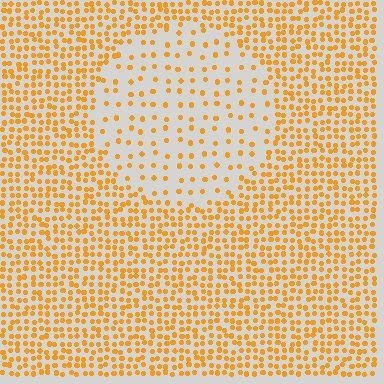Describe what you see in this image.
The image contains small orange elements arranged at two different densities. A circle-shaped region is visible where the elements are less densely packed than the surrounding area.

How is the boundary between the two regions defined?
The boundary is defined by a change in element density (approximately 2.8x ratio). All elements are the same color, size, and shape.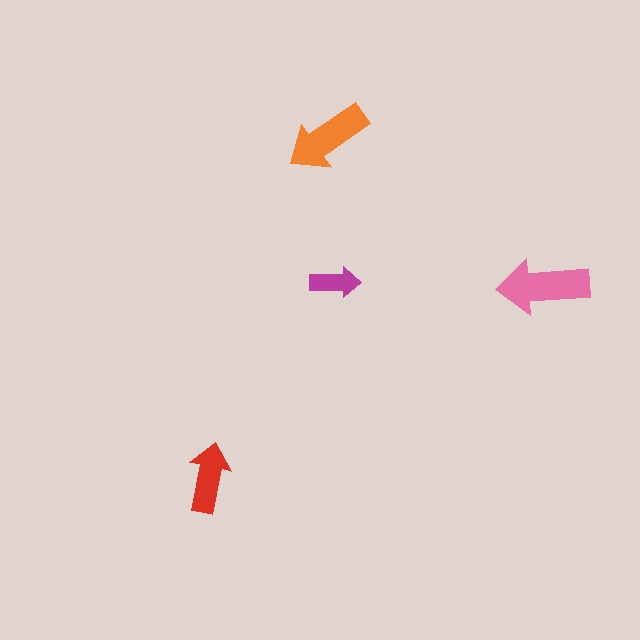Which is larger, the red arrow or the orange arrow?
The orange one.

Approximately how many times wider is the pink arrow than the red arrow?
About 1.5 times wider.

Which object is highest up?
The orange arrow is topmost.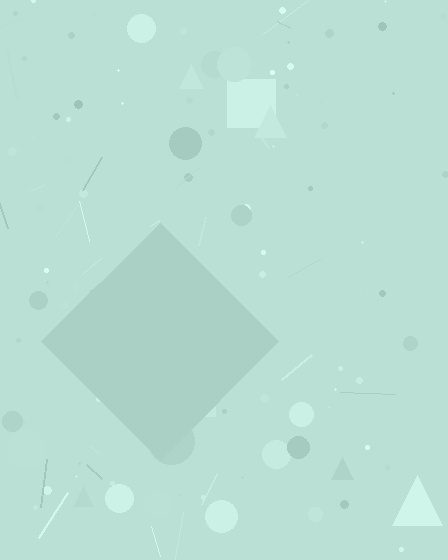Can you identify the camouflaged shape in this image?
The camouflaged shape is a diamond.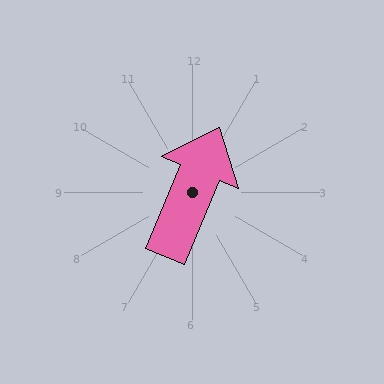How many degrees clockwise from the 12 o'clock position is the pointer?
Approximately 23 degrees.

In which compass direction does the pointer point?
Northeast.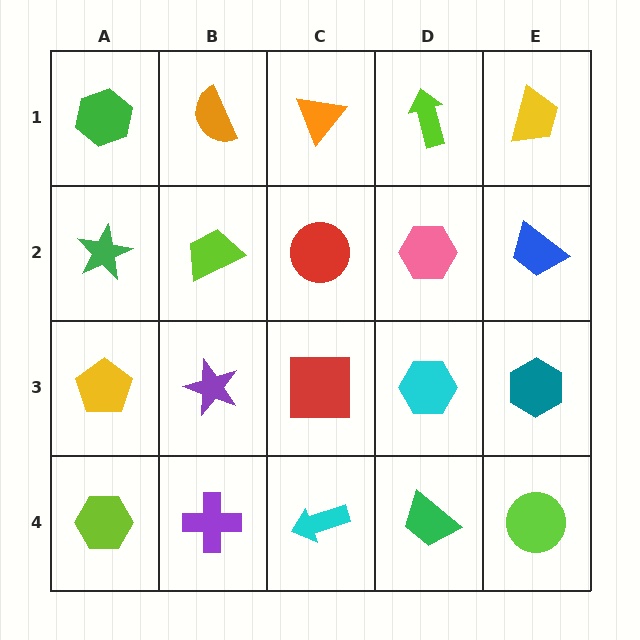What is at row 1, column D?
A lime arrow.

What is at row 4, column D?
A green trapezoid.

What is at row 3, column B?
A purple star.